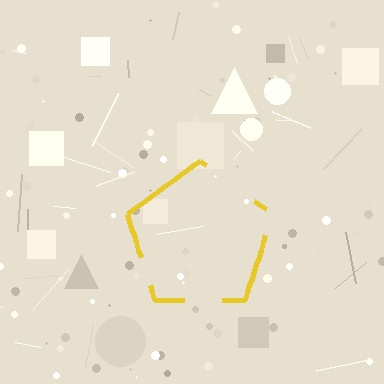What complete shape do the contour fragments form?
The contour fragments form a pentagon.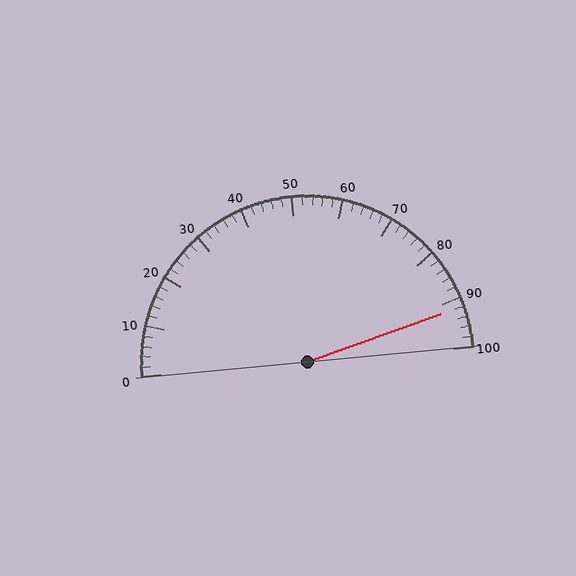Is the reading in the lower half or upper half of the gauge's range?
The reading is in the upper half of the range (0 to 100).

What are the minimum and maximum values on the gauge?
The gauge ranges from 0 to 100.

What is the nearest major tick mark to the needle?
The nearest major tick mark is 90.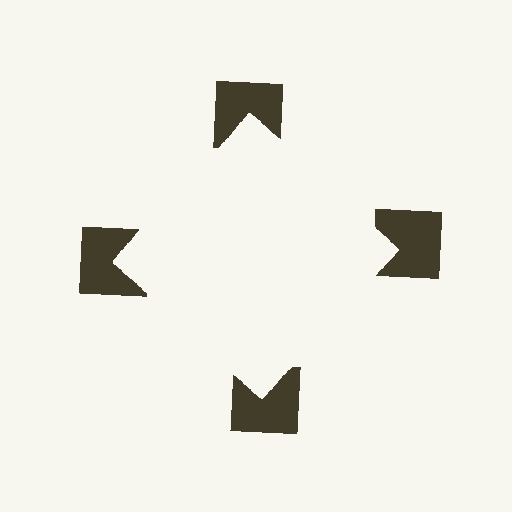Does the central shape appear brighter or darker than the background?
It typically appears slightly brighter than the background, even though no actual brightness change is drawn.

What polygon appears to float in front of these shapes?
An illusory square — its edges are inferred from the aligned wedge cuts in the notched squares, not physically drawn.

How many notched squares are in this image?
There are 4 — one at each vertex of the illusory square.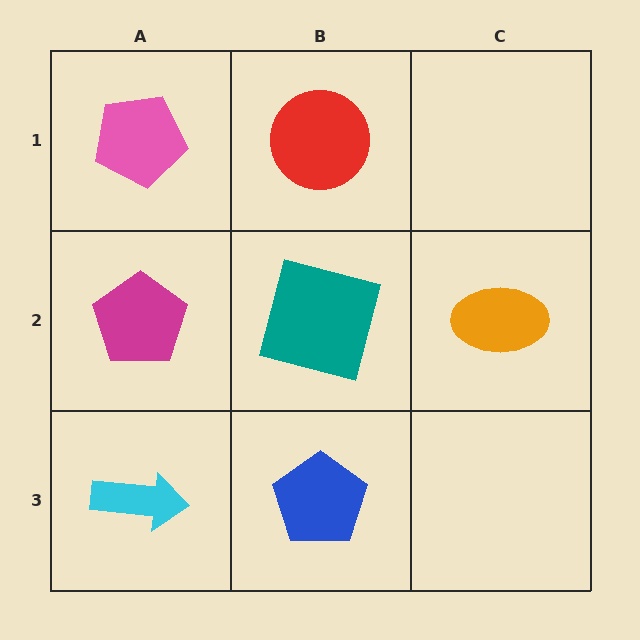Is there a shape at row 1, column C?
No, that cell is empty.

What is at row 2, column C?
An orange ellipse.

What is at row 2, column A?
A magenta pentagon.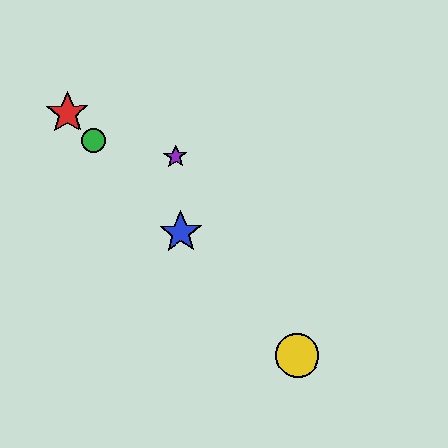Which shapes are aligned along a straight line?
The red star, the blue star, the green circle, the yellow circle are aligned along a straight line.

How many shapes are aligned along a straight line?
4 shapes (the red star, the blue star, the green circle, the yellow circle) are aligned along a straight line.